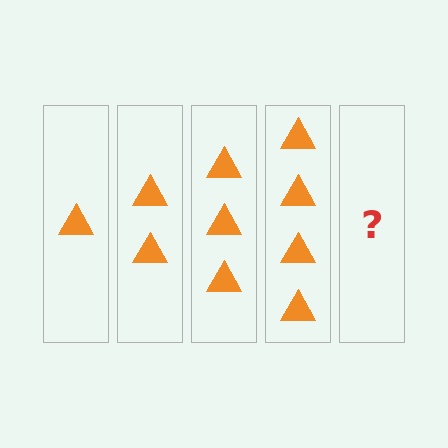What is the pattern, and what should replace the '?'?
The pattern is that each step adds one more triangle. The '?' should be 5 triangles.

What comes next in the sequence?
The next element should be 5 triangles.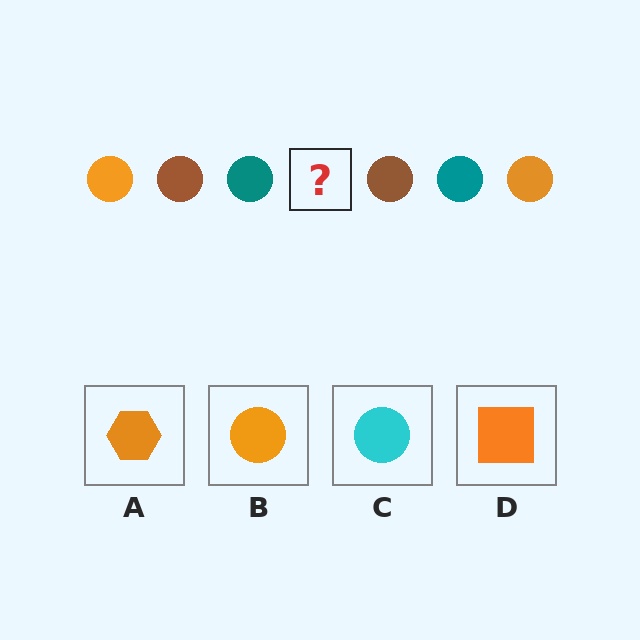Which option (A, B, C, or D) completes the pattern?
B.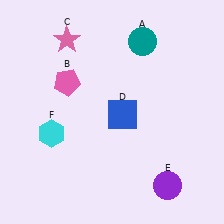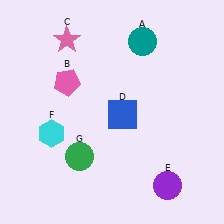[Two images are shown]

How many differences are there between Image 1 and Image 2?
There is 1 difference between the two images.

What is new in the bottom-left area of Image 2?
A green circle (G) was added in the bottom-left area of Image 2.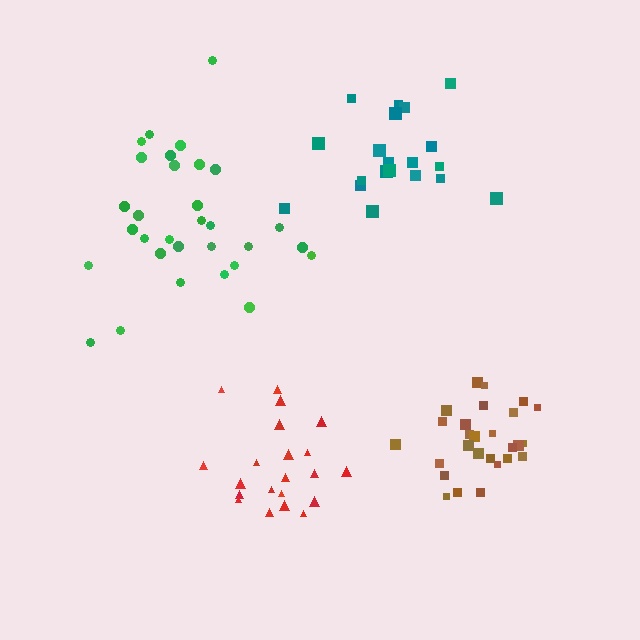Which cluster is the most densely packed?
Brown.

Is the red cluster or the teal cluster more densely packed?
Red.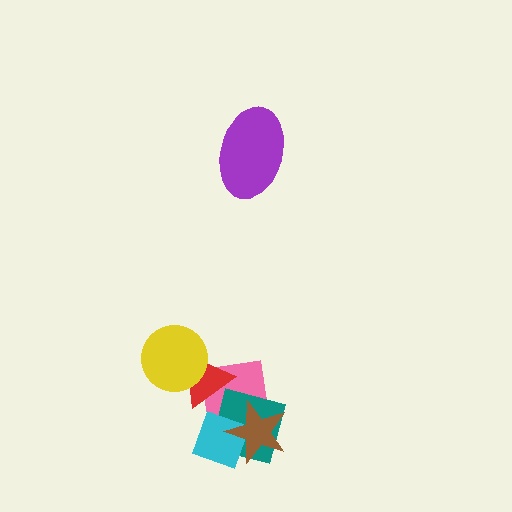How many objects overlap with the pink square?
4 objects overlap with the pink square.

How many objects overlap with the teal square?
3 objects overlap with the teal square.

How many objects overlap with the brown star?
3 objects overlap with the brown star.